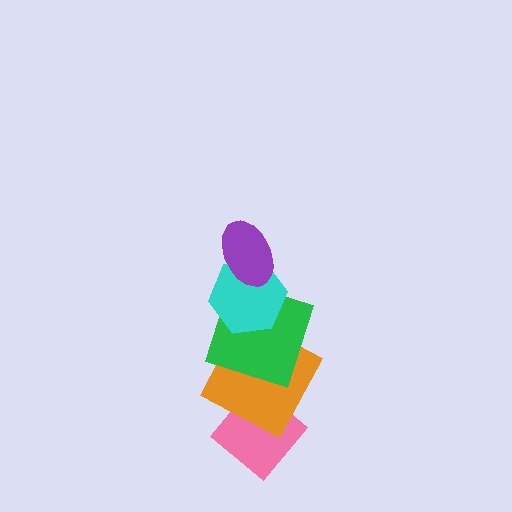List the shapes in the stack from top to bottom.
From top to bottom: the purple ellipse, the cyan hexagon, the green square, the orange square, the pink diamond.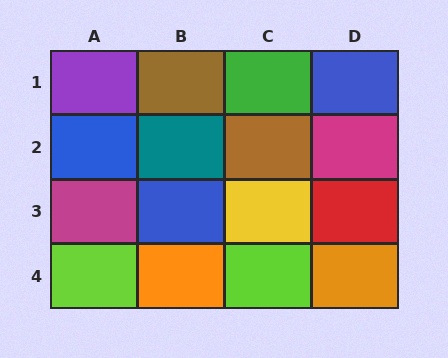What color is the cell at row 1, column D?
Blue.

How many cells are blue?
3 cells are blue.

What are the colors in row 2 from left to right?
Blue, teal, brown, magenta.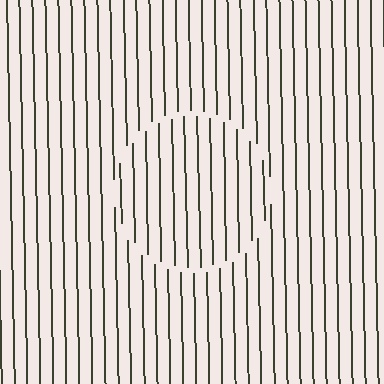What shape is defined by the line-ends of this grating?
An illusory circle. The interior of the shape contains the same grating, shifted by half a period — the contour is defined by the phase discontinuity where line-ends from the inner and outer gratings abut.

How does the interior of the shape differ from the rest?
The interior of the shape contains the same grating, shifted by half a period — the contour is defined by the phase discontinuity where line-ends from the inner and outer gratings abut.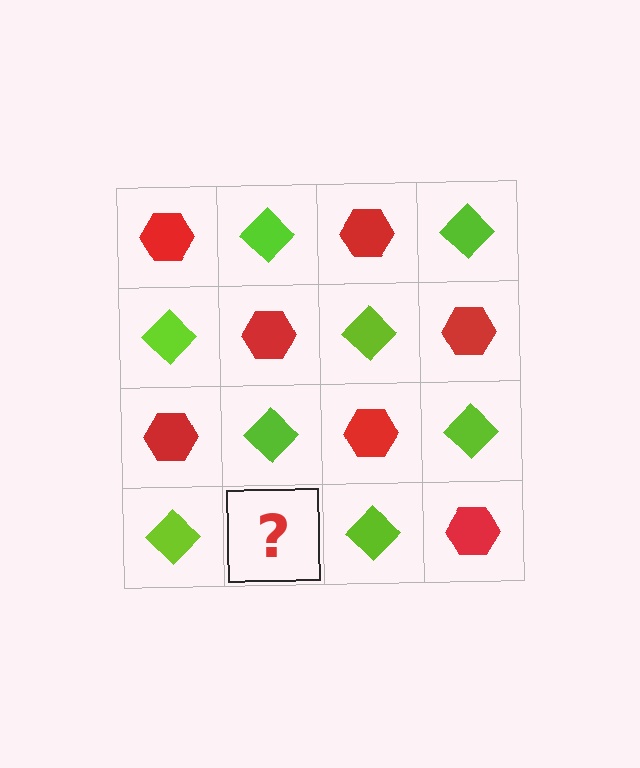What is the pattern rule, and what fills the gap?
The rule is that it alternates red hexagon and lime diamond in a checkerboard pattern. The gap should be filled with a red hexagon.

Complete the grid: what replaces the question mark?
The question mark should be replaced with a red hexagon.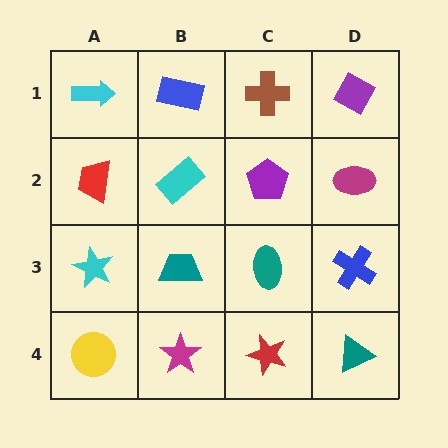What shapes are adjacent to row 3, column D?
A magenta ellipse (row 2, column D), a teal triangle (row 4, column D), a teal ellipse (row 3, column C).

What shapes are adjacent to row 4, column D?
A blue cross (row 3, column D), a red star (row 4, column C).